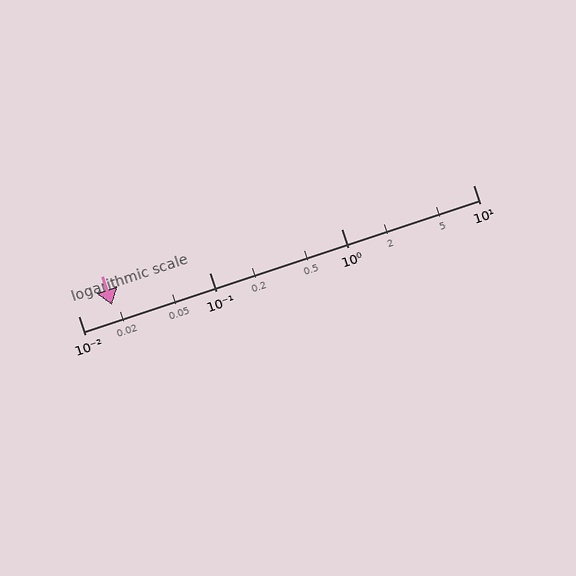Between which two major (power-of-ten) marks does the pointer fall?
The pointer is between 0.01 and 0.1.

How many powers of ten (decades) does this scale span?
The scale spans 3 decades, from 0.01 to 10.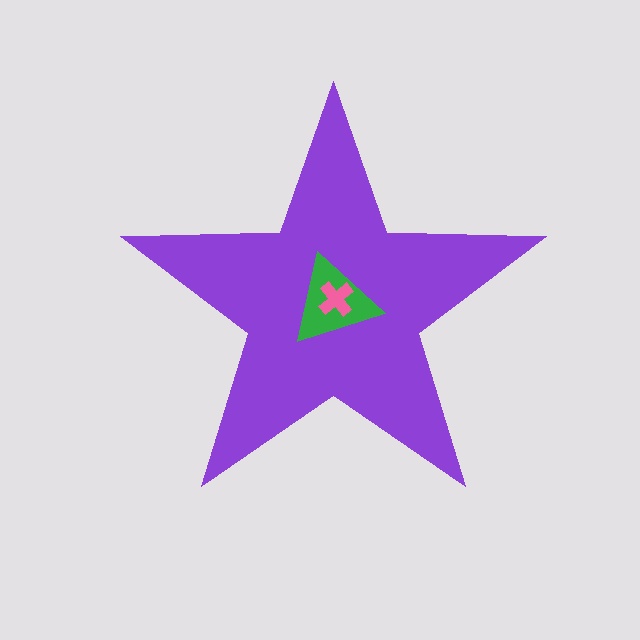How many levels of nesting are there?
3.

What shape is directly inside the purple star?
The green triangle.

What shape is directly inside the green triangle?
The pink cross.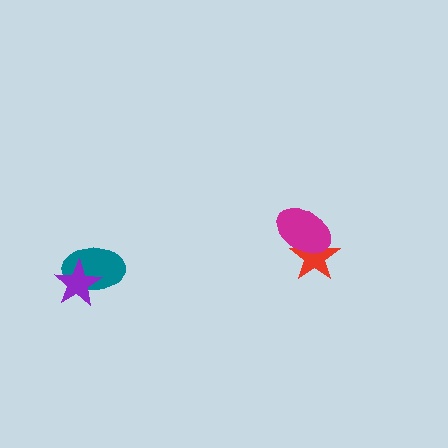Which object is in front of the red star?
The magenta ellipse is in front of the red star.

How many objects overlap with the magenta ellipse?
1 object overlaps with the magenta ellipse.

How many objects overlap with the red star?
1 object overlaps with the red star.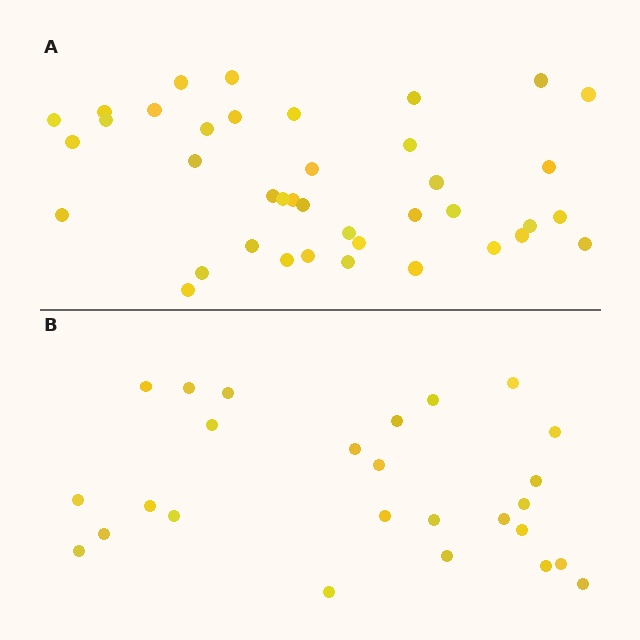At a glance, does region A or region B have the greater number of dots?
Region A (the top region) has more dots.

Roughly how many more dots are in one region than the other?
Region A has approximately 15 more dots than region B.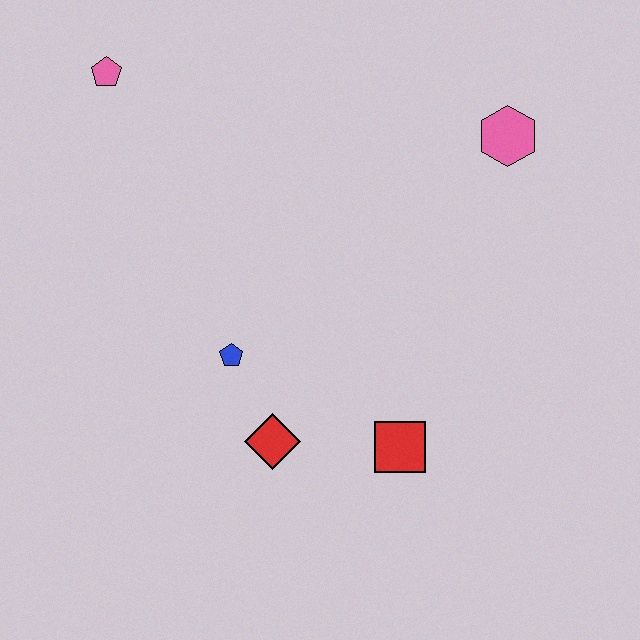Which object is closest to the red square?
The red diamond is closest to the red square.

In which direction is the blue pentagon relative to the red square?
The blue pentagon is to the left of the red square.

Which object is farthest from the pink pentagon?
The red square is farthest from the pink pentagon.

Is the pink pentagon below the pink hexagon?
No